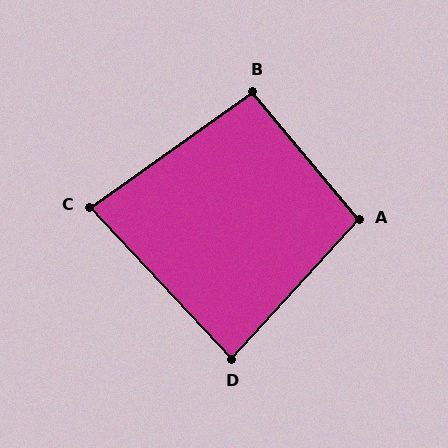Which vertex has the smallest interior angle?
C, at approximately 83 degrees.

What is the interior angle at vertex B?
Approximately 95 degrees (approximately right).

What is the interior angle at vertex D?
Approximately 85 degrees (approximately right).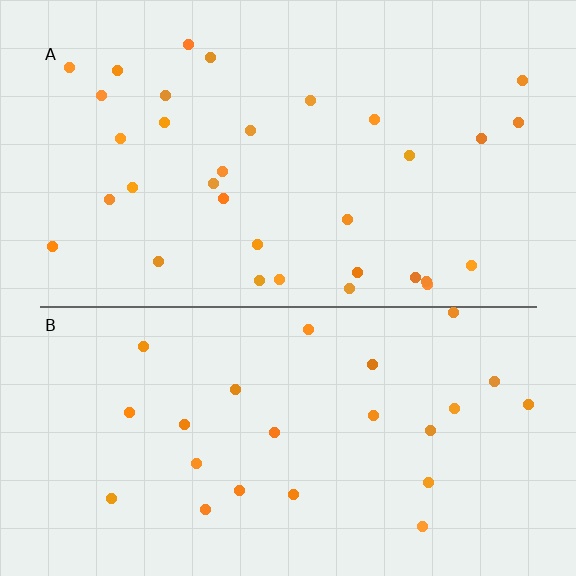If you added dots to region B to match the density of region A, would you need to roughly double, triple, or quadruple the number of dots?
Approximately double.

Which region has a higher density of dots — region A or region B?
A (the top).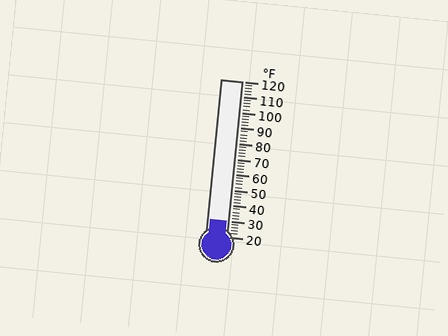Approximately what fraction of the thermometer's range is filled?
The thermometer is filled to approximately 10% of its range.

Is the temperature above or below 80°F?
The temperature is below 80°F.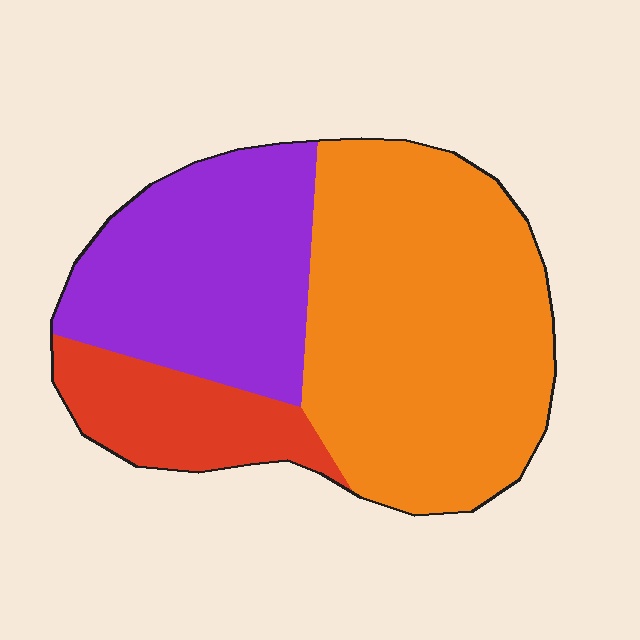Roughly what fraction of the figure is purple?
Purple takes up about one third (1/3) of the figure.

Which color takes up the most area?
Orange, at roughly 55%.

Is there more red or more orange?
Orange.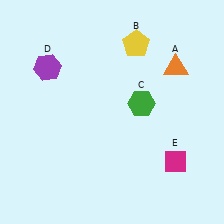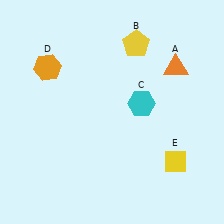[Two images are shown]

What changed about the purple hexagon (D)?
In Image 1, D is purple. In Image 2, it changed to orange.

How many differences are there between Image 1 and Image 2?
There are 3 differences between the two images.